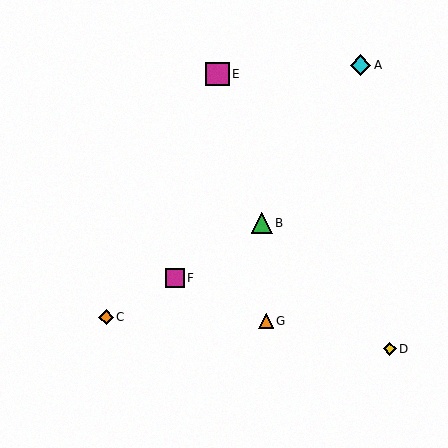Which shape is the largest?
The magenta square (labeled E) is the largest.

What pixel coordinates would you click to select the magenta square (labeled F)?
Click at (175, 278) to select the magenta square F.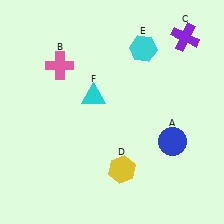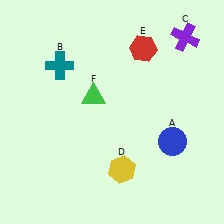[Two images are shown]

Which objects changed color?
B changed from pink to teal. E changed from cyan to red. F changed from cyan to green.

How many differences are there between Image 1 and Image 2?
There are 3 differences between the two images.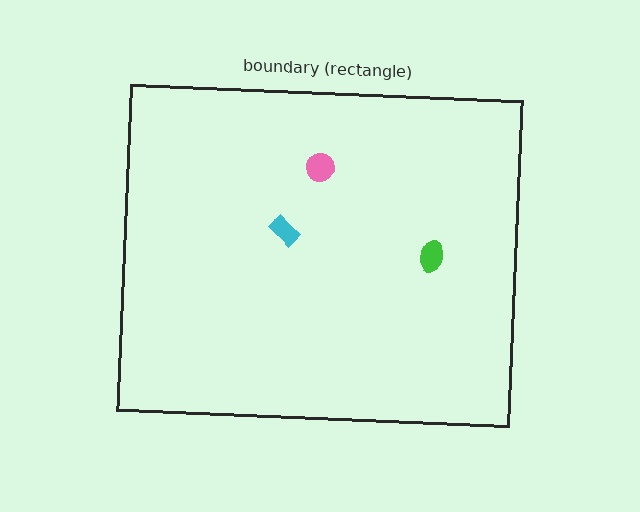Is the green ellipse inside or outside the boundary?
Inside.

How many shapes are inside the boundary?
3 inside, 0 outside.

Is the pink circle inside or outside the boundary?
Inside.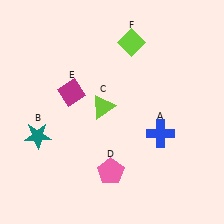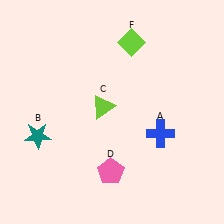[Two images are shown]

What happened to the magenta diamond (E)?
The magenta diamond (E) was removed in Image 2. It was in the top-left area of Image 1.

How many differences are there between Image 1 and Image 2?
There is 1 difference between the two images.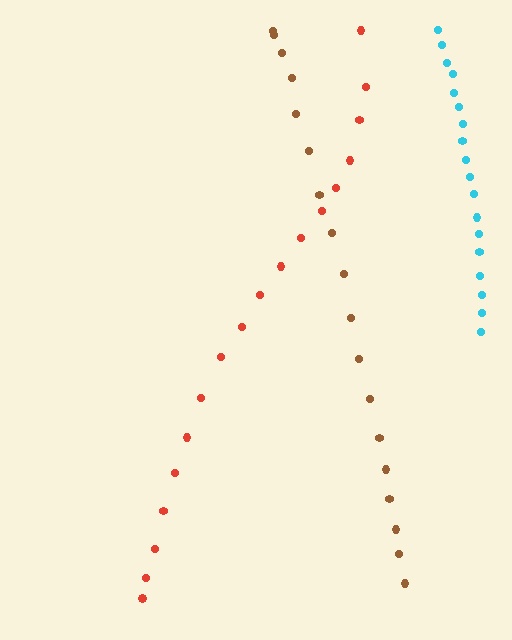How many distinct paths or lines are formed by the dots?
There are 3 distinct paths.